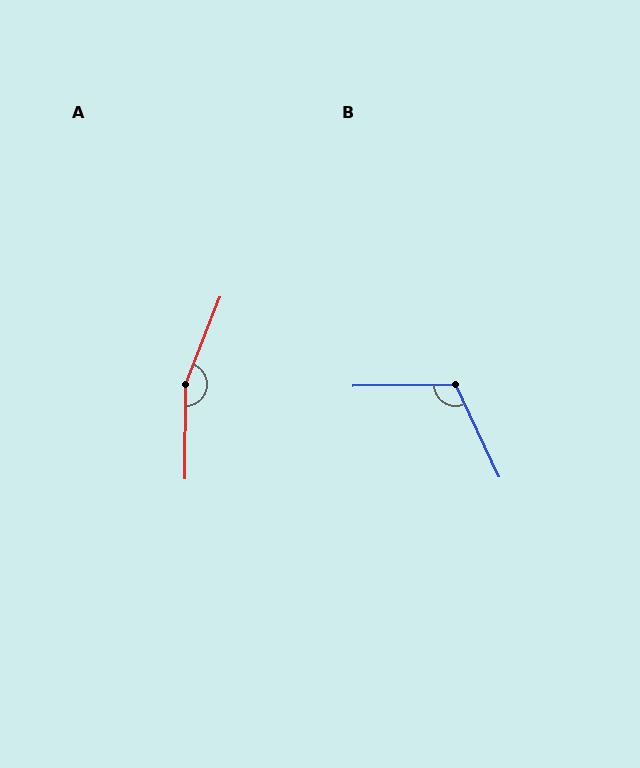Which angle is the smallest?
B, at approximately 115 degrees.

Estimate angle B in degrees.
Approximately 115 degrees.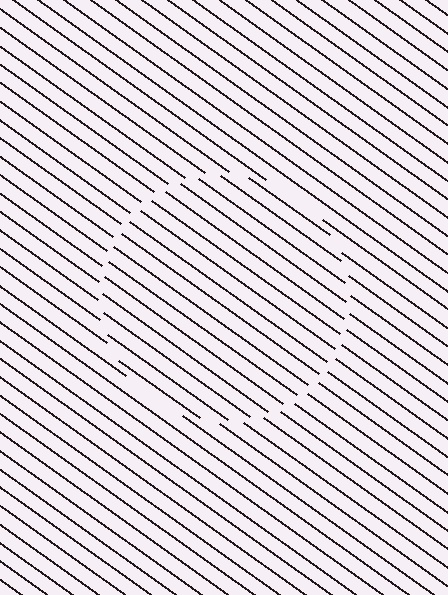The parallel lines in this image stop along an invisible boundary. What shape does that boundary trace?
An illusory circle. The interior of the shape contains the same grating, shifted by half a period — the contour is defined by the phase discontinuity where line-ends from the inner and outer gratings abut.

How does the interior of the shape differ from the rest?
The interior of the shape contains the same grating, shifted by half a period — the contour is defined by the phase discontinuity where line-ends from the inner and outer gratings abut.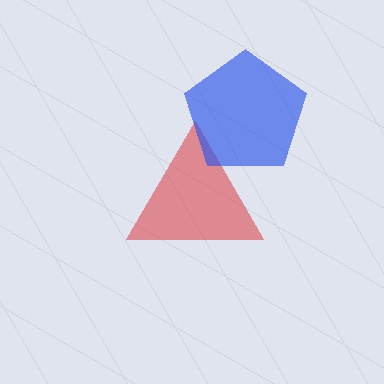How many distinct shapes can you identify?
There are 2 distinct shapes: a red triangle, a blue pentagon.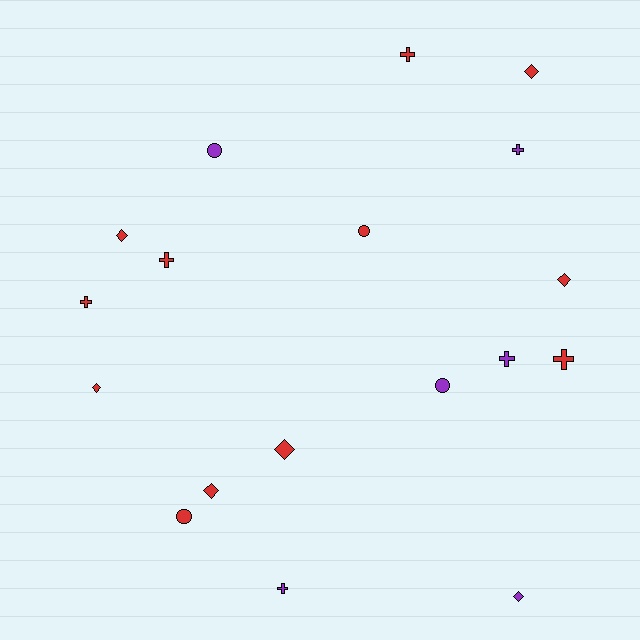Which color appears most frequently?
Red, with 12 objects.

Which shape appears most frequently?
Diamond, with 7 objects.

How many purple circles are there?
There are 2 purple circles.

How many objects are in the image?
There are 18 objects.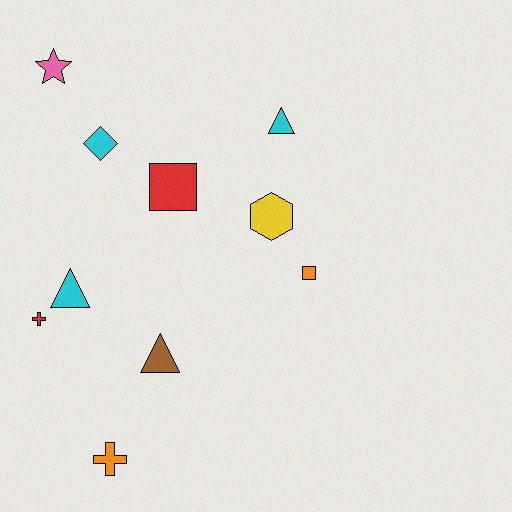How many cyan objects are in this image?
There are 3 cyan objects.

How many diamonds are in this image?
There is 1 diamond.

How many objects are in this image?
There are 10 objects.